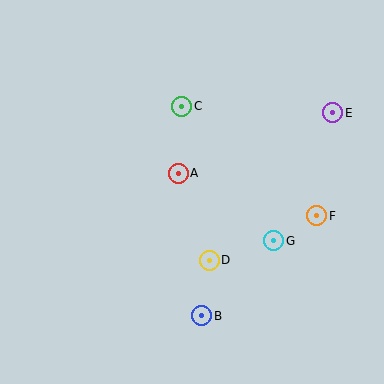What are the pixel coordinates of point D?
Point D is at (209, 260).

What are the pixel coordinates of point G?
Point G is at (274, 241).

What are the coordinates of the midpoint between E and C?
The midpoint between E and C is at (257, 110).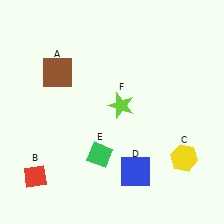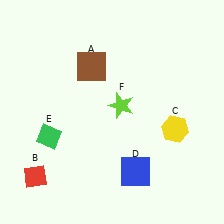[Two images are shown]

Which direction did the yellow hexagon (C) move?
The yellow hexagon (C) moved up.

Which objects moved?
The objects that moved are: the brown square (A), the yellow hexagon (C), the green diamond (E).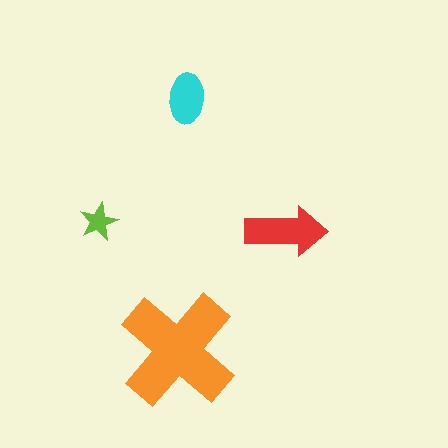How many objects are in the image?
There are 4 objects in the image.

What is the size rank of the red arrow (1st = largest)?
2nd.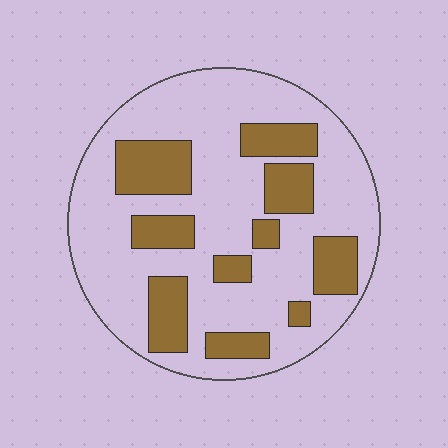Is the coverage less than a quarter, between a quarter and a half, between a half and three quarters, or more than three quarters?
Between a quarter and a half.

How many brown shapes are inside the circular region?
10.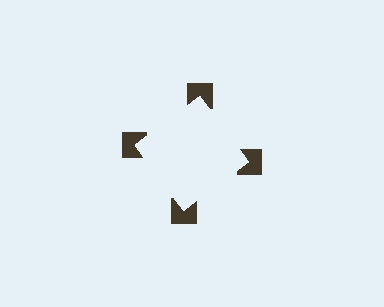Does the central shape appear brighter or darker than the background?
It typically appears slightly brighter than the background, even though no actual brightness change is drawn.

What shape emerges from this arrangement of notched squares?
An illusory square — its edges are inferred from the aligned wedge cuts in the notched squares, not physically drawn.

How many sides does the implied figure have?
4 sides.